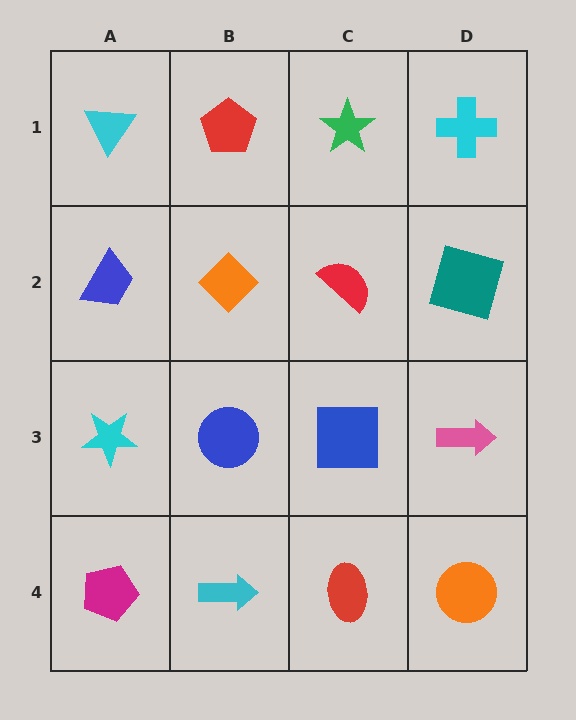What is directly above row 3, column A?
A blue trapezoid.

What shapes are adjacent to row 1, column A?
A blue trapezoid (row 2, column A), a red pentagon (row 1, column B).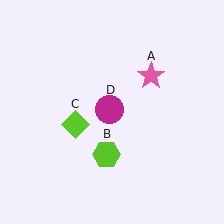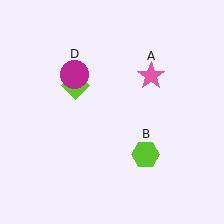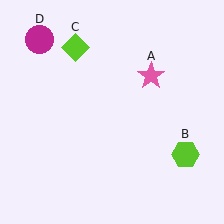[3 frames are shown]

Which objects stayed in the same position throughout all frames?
Pink star (object A) remained stationary.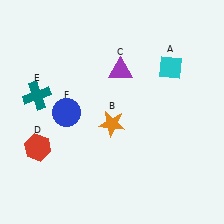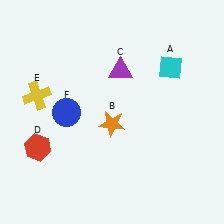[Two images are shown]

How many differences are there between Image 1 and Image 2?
There is 1 difference between the two images.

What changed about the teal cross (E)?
In Image 1, E is teal. In Image 2, it changed to yellow.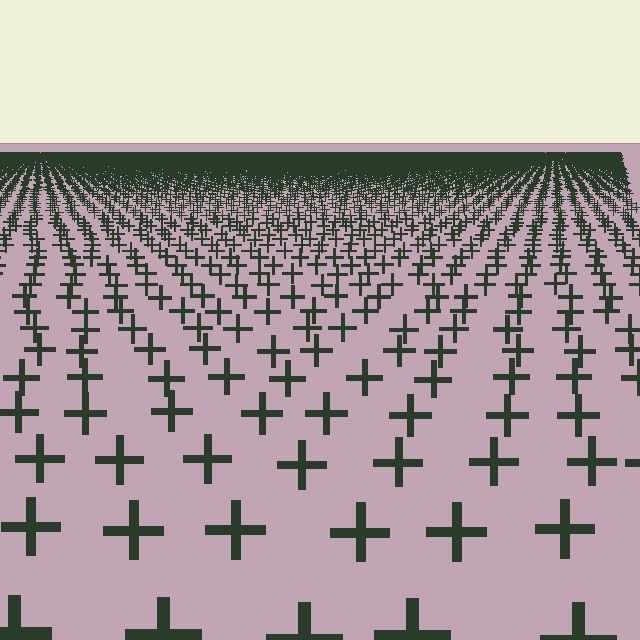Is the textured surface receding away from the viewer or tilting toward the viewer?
The surface is receding away from the viewer. Texture elements get smaller and denser toward the top.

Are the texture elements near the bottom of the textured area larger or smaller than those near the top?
Larger. Near the bottom, elements are closer to the viewer and appear at a bigger on-screen size.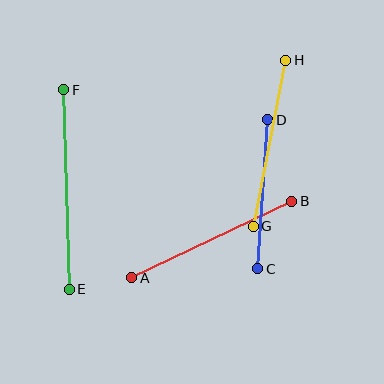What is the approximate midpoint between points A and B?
The midpoint is at approximately (212, 239) pixels.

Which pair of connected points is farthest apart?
Points E and F are farthest apart.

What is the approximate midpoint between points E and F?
The midpoint is at approximately (66, 190) pixels.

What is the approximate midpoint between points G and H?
The midpoint is at approximately (269, 143) pixels.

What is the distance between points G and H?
The distance is approximately 169 pixels.